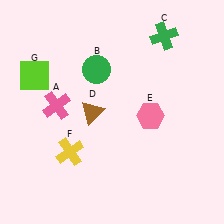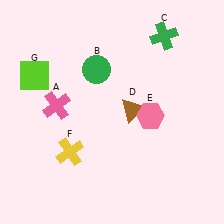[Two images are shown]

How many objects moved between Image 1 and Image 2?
1 object moved between the two images.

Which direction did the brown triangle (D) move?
The brown triangle (D) moved right.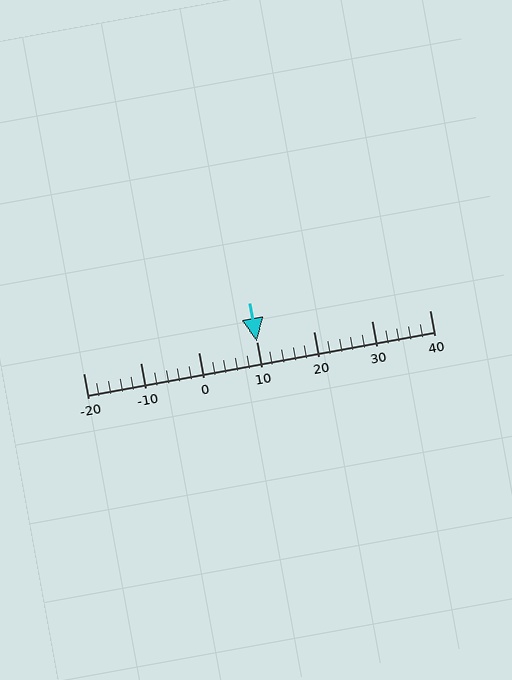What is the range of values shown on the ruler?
The ruler shows values from -20 to 40.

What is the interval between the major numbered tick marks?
The major tick marks are spaced 10 units apart.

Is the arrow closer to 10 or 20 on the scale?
The arrow is closer to 10.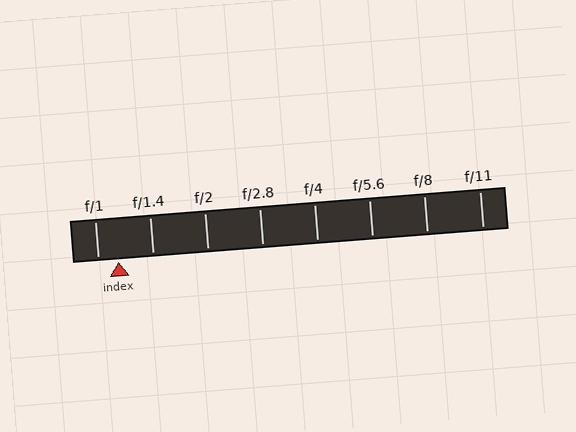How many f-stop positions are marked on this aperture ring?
There are 8 f-stop positions marked.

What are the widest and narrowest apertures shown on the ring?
The widest aperture shown is f/1 and the narrowest is f/11.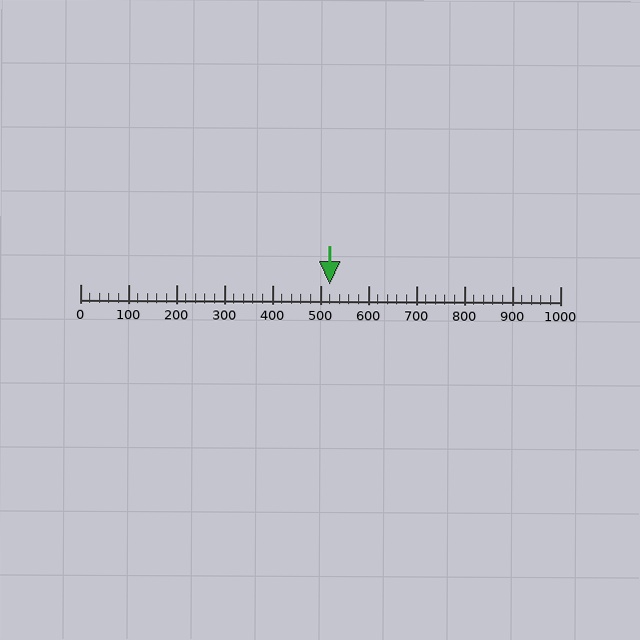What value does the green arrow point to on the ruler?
The green arrow points to approximately 520.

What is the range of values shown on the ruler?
The ruler shows values from 0 to 1000.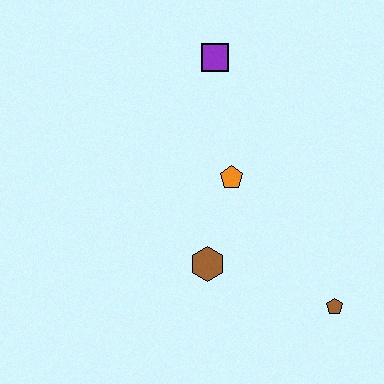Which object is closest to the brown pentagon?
The brown hexagon is closest to the brown pentagon.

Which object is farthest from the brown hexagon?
The purple square is farthest from the brown hexagon.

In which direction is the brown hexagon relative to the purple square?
The brown hexagon is below the purple square.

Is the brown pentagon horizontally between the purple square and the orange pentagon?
No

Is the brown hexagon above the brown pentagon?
Yes